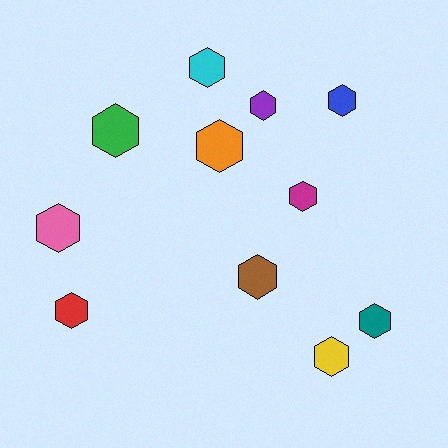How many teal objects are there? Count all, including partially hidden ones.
There is 1 teal object.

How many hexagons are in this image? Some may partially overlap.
There are 11 hexagons.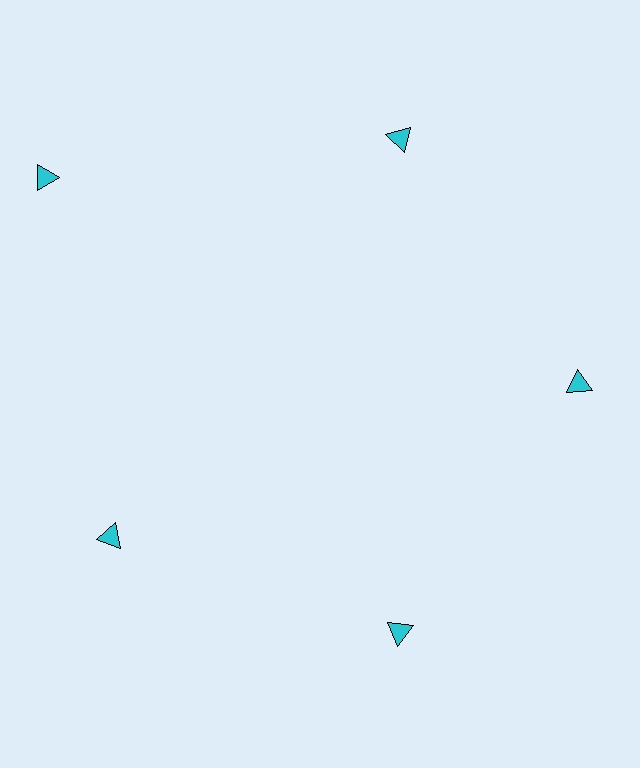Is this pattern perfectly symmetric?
No. The 5 cyan triangles are arranged in a ring, but one element near the 10 o'clock position is pushed outward from the center, breaking the 5-fold rotational symmetry.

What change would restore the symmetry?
The symmetry would be restored by moving it inward, back onto the ring so that all 5 triangles sit at equal angles and equal distance from the center.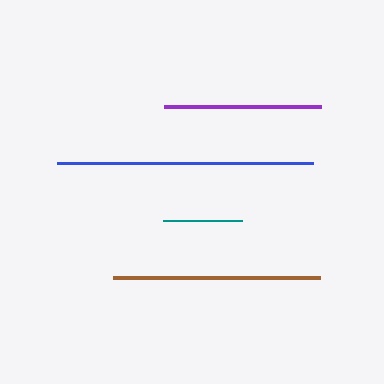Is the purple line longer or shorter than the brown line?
The brown line is longer than the purple line.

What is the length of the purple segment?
The purple segment is approximately 157 pixels long.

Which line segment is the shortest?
The teal line is the shortest at approximately 79 pixels.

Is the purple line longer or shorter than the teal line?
The purple line is longer than the teal line.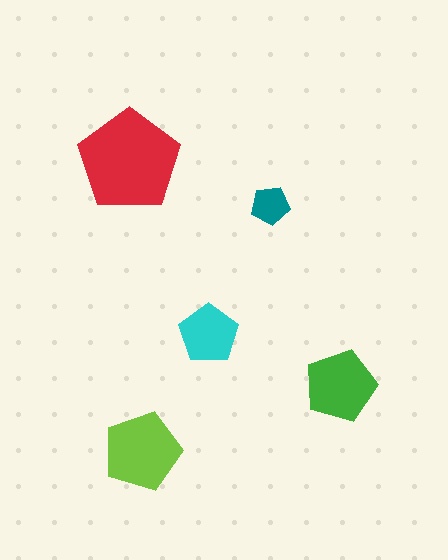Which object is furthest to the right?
The green pentagon is rightmost.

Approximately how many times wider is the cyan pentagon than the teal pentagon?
About 1.5 times wider.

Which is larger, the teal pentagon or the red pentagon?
The red one.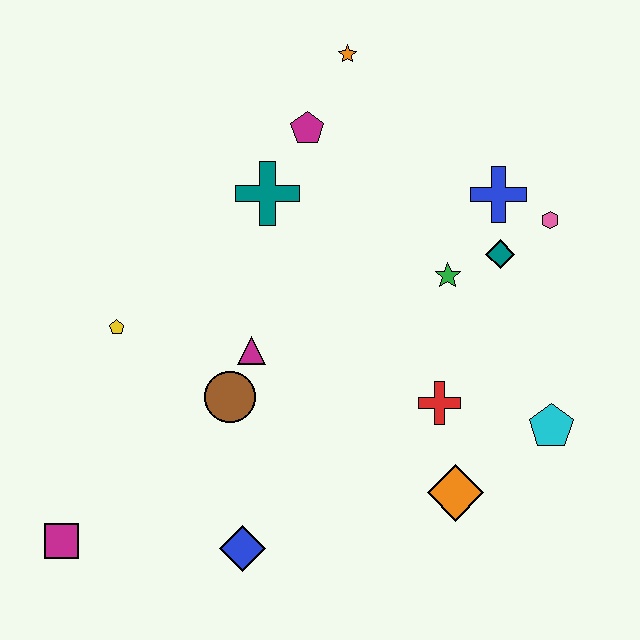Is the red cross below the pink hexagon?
Yes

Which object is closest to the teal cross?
The magenta pentagon is closest to the teal cross.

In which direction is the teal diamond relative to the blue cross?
The teal diamond is below the blue cross.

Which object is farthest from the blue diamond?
The orange star is farthest from the blue diamond.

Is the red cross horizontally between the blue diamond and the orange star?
No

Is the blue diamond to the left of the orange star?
Yes